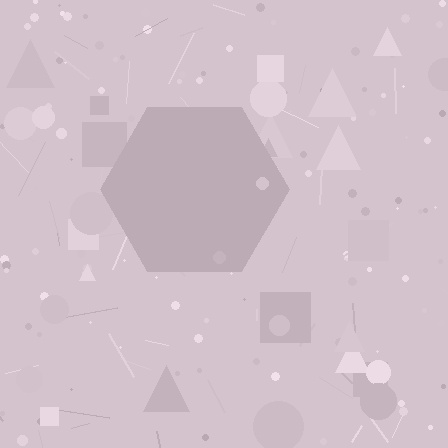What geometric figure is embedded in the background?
A hexagon is embedded in the background.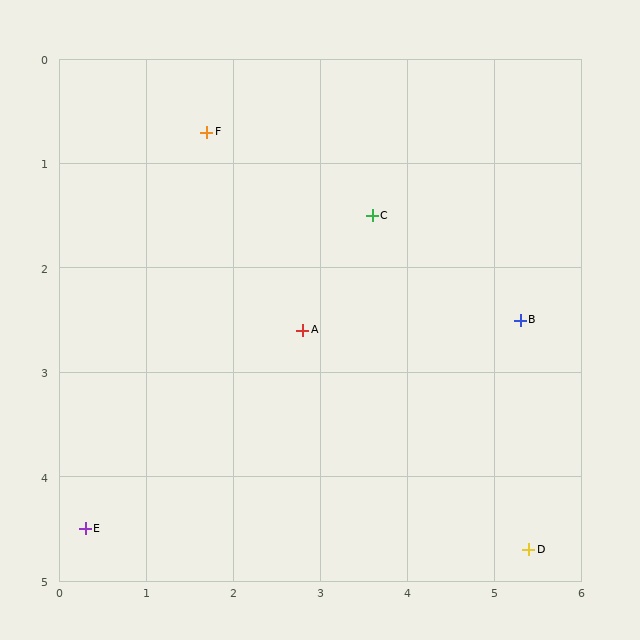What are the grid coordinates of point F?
Point F is at approximately (1.7, 0.7).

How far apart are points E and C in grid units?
Points E and C are about 4.5 grid units apart.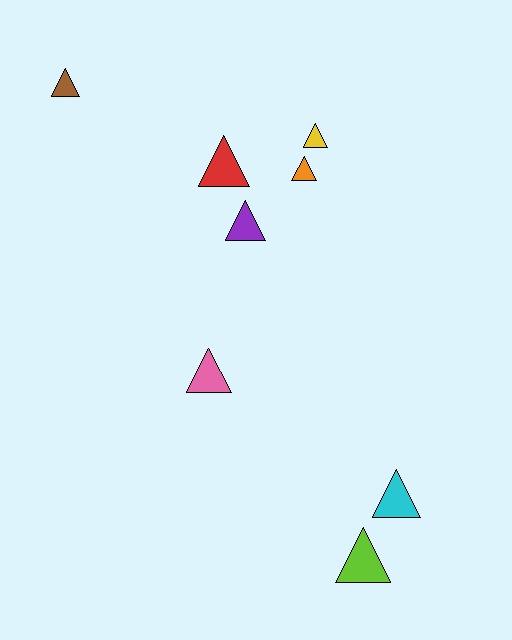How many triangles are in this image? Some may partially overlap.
There are 8 triangles.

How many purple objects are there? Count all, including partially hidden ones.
There is 1 purple object.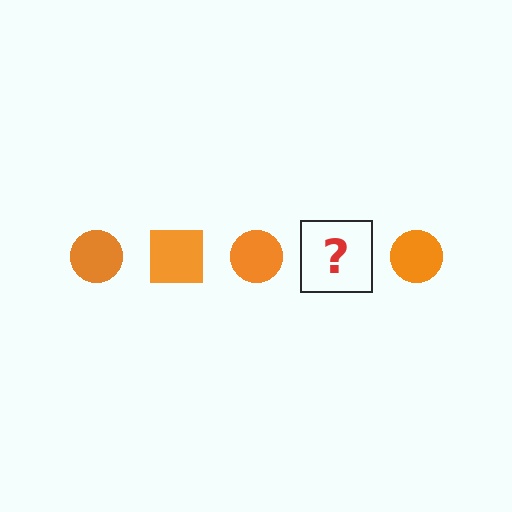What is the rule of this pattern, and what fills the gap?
The rule is that the pattern cycles through circle, square shapes in orange. The gap should be filled with an orange square.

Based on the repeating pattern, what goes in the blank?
The blank should be an orange square.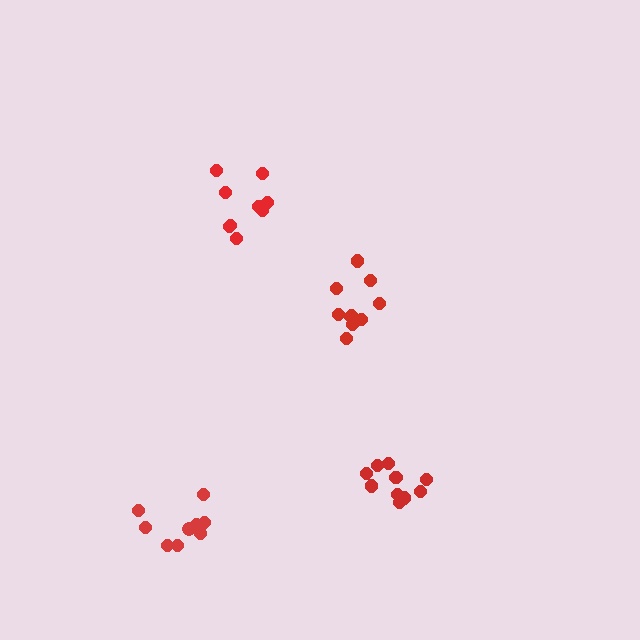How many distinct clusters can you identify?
There are 4 distinct clusters.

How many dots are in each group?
Group 1: 9 dots, Group 2: 10 dots, Group 3: 10 dots, Group 4: 10 dots (39 total).